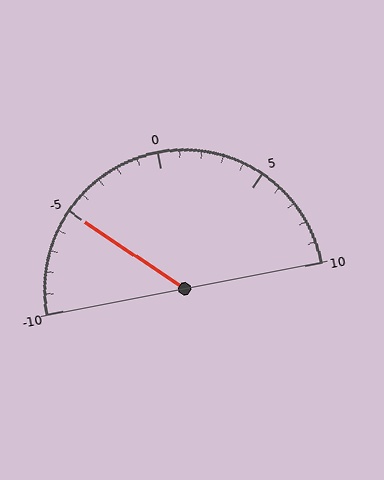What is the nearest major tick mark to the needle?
The nearest major tick mark is -5.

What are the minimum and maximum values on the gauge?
The gauge ranges from -10 to 10.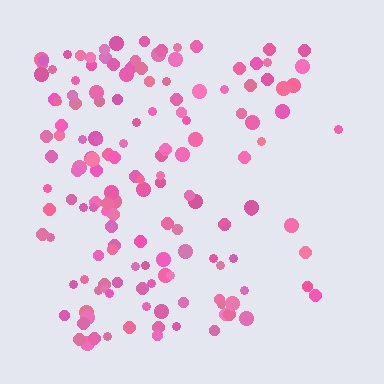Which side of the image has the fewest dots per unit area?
The right.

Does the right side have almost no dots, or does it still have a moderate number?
Still a moderate number, just noticeably fewer than the left.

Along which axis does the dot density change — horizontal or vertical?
Horizontal.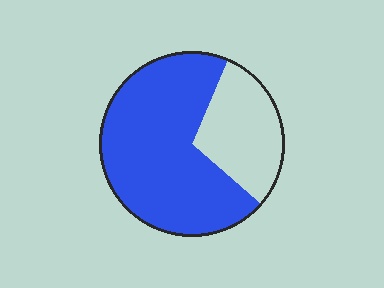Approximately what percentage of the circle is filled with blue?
Approximately 70%.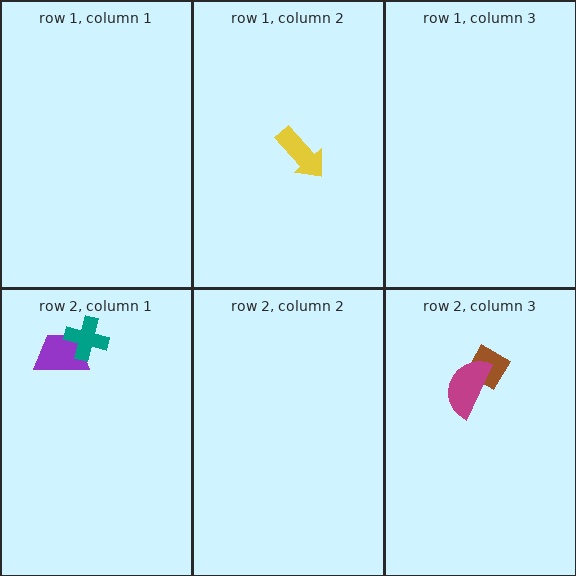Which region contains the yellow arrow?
The row 1, column 2 region.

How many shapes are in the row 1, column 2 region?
1.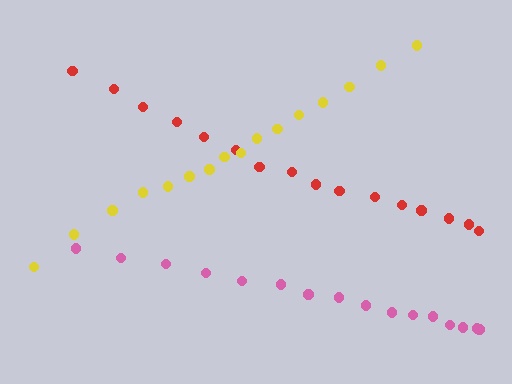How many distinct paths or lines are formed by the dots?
There are 3 distinct paths.